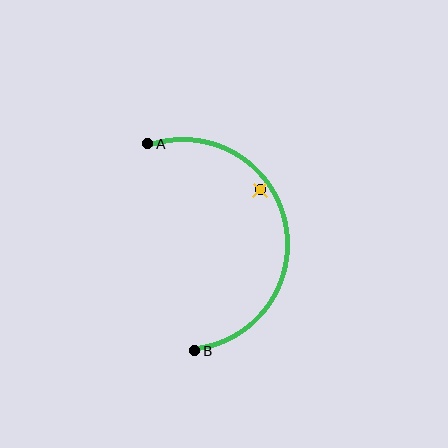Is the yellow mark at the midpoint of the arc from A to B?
No — the yellow mark does not lie on the arc at all. It sits slightly inside the curve.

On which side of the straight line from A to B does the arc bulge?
The arc bulges to the right of the straight line connecting A and B.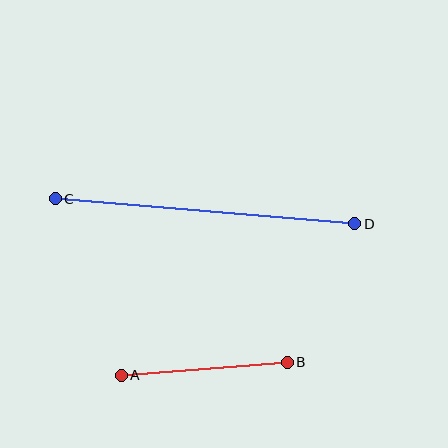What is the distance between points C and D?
The distance is approximately 300 pixels.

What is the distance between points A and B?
The distance is approximately 167 pixels.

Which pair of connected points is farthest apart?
Points C and D are farthest apart.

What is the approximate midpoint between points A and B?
The midpoint is at approximately (204, 369) pixels.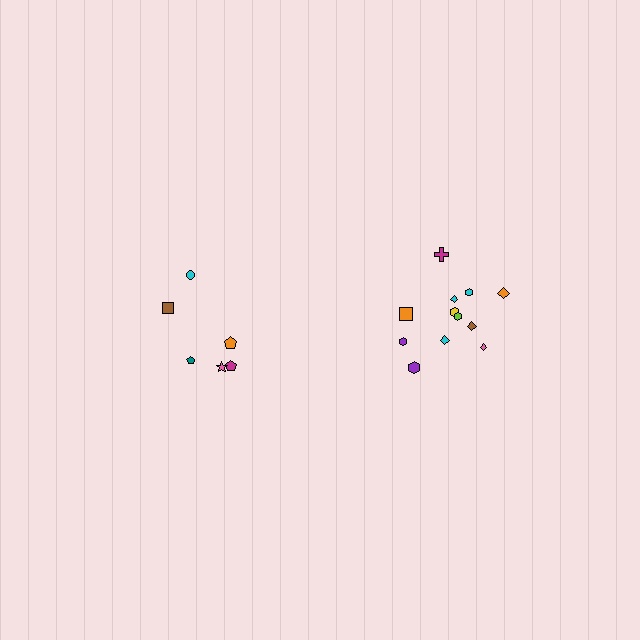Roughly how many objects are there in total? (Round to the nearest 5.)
Roughly 20 objects in total.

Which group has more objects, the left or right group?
The right group.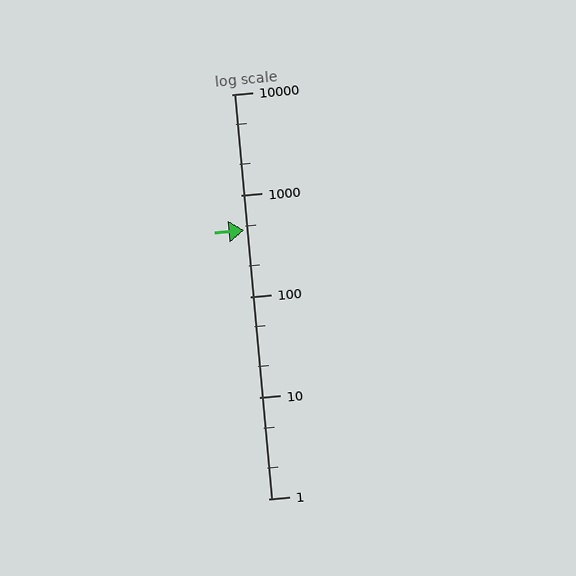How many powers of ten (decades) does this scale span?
The scale spans 4 decades, from 1 to 10000.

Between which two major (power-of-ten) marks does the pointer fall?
The pointer is between 100 and 1000.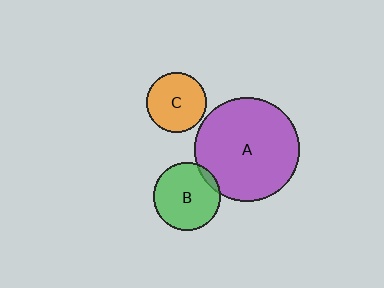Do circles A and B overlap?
Yes.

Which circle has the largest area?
Circle A (purple).